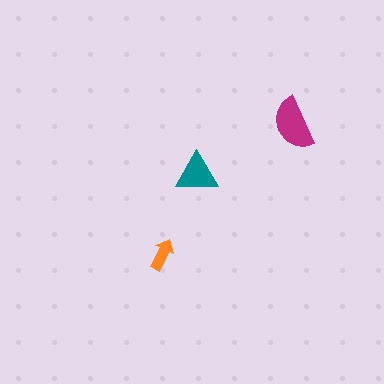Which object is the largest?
The magenta semicircle.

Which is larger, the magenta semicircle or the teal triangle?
The magenta semicircle.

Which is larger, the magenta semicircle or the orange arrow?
The magenta semicircle.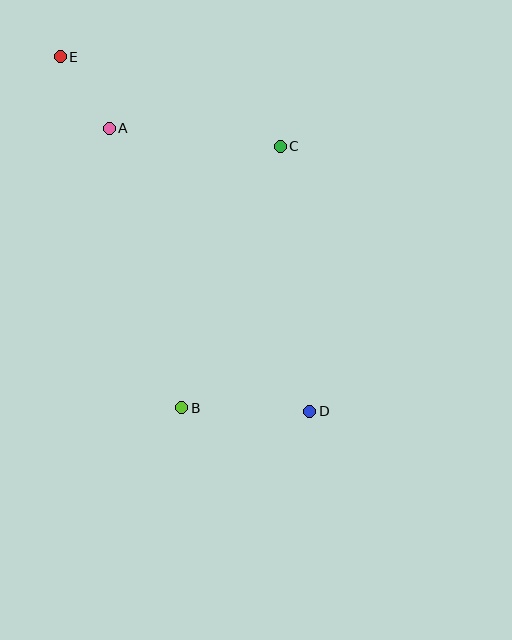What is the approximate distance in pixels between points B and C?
The distance between B and C is approximately 279 pixels.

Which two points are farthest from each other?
Points D and E are farthest from each other.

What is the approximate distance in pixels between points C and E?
The distance between C and E is approximately 237 pixels.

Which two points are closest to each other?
Points A and E are closest to each other.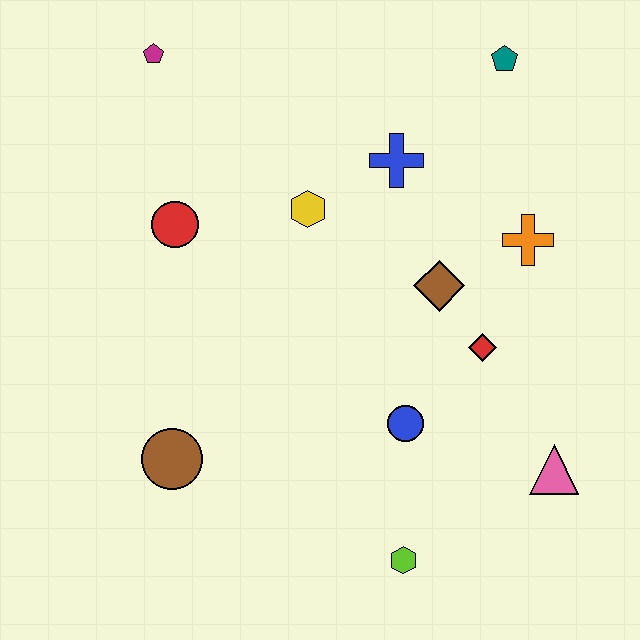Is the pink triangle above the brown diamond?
No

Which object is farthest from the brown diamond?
The magenta pentagon is farthest from the brown diamond.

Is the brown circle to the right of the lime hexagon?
No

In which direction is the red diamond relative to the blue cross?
The red diamond is below the blue cross.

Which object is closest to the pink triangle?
The red diamond is closest to the pink triangle.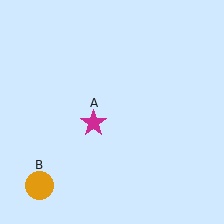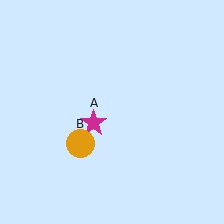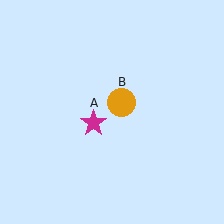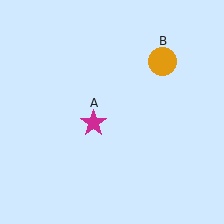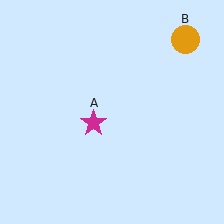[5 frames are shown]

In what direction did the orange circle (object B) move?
The orange circle (object B) moved up and to the right.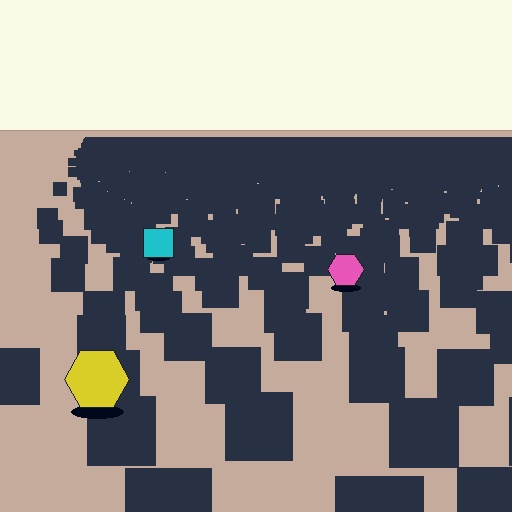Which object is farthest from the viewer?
The cyan square is farthest from the viewer. It appears smaller and the ground texture around it is denser.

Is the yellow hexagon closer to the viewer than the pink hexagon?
Yes. The yellow hexagon is closer — you can tell from the texture gradient: the ground texture is coarser near it.